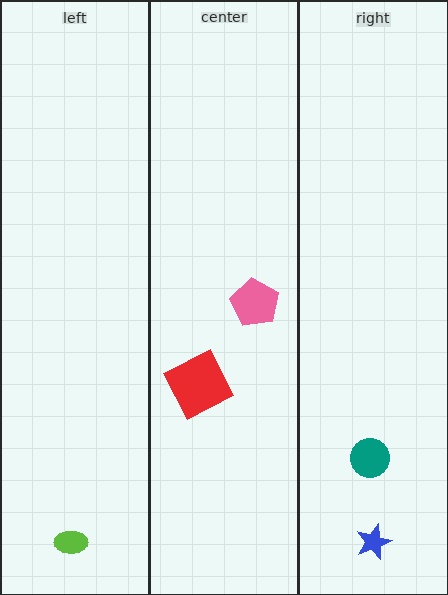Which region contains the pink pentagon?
The center region.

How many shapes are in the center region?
2.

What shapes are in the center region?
The pink pentagon, the red square.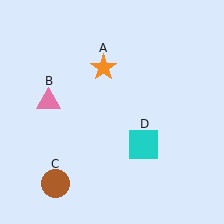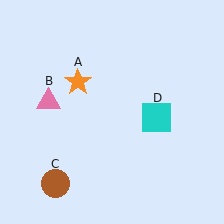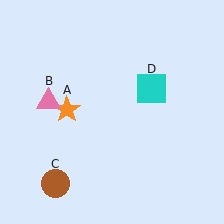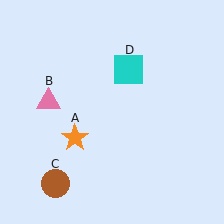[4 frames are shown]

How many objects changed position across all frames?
2 objects changed position: orange star (object A), cyan square (object D).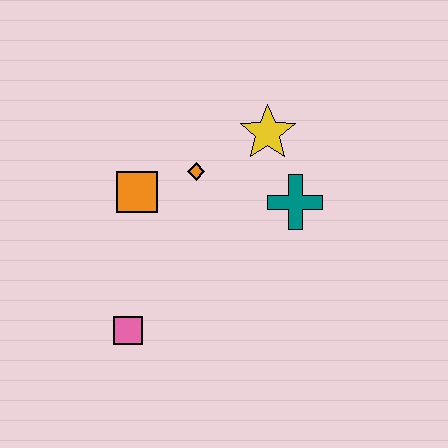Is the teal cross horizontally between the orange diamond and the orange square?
No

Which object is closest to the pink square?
The orange square is closest to the pink square.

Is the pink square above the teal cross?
No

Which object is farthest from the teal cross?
The pink square is farthest from the teal cross.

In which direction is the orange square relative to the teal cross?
The orange square is to the left of the teal cross.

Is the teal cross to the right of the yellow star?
Yes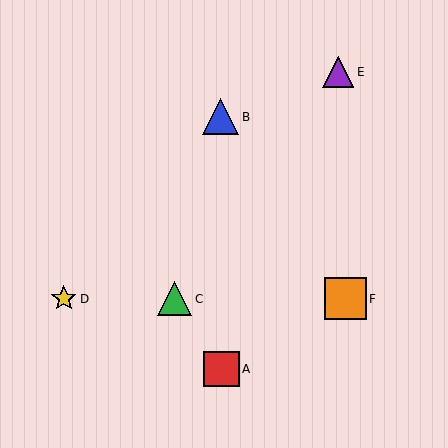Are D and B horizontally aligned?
No, D is at y≈299 and B is at y≈117.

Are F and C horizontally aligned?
Yes, both are at y≈299.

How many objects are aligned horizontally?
3 objects (C, D, F) are aligned horizontally.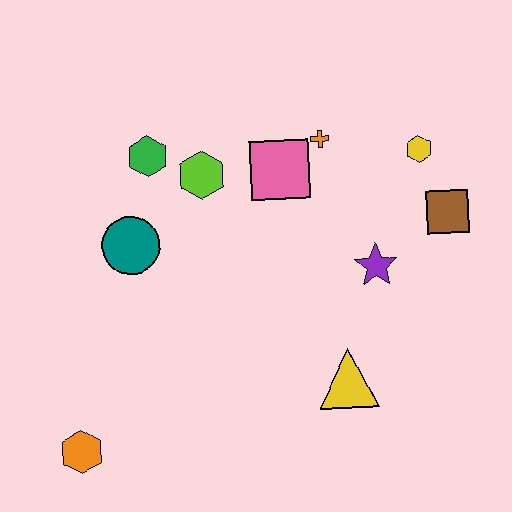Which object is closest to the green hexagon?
The lime hexagon is closest to the green hexagon.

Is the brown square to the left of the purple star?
No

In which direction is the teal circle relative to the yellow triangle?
The teal circle is to the left of the yellow triangle.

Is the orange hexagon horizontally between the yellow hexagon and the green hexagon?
No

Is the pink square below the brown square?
No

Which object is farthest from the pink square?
The orange hexagon is farthest from the pink square.